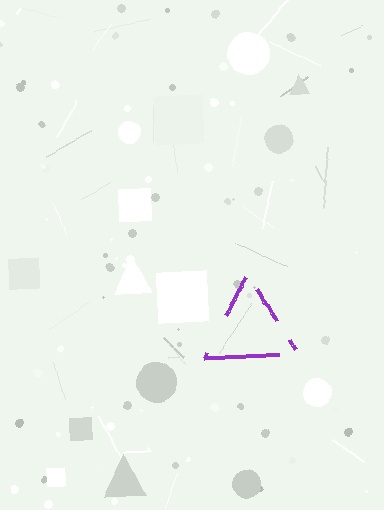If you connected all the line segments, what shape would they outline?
They would outline a triangle.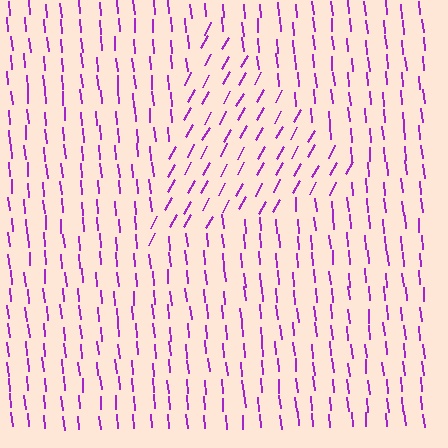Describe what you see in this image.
The image is filled with small purple line segments. A triangle region in the image has lines oriented differently from the surrounding lines, creating a visible texture boundary.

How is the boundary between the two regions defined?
The boundary is defined purely by a change in line orientation (approximately 34 degrees difference). All lines are the same color and thickness.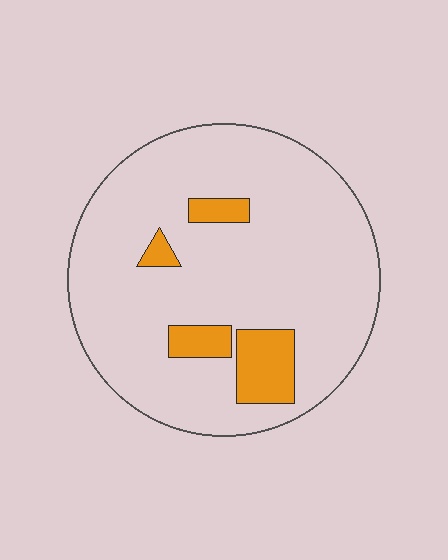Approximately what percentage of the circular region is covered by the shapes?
Approximately 10%.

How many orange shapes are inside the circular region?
4.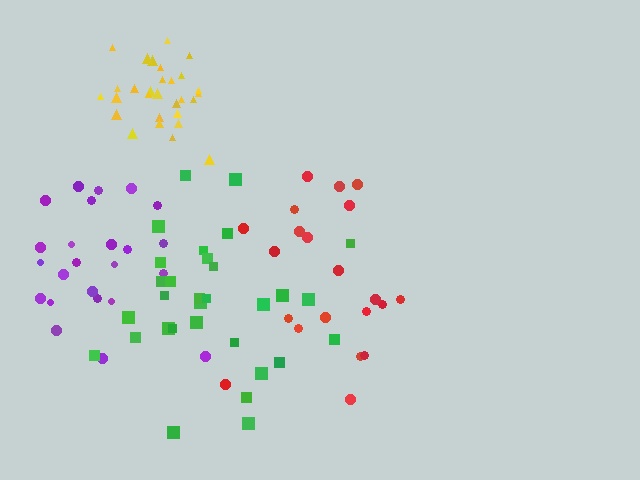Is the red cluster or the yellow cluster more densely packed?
Yellow.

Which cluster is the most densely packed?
Yellow.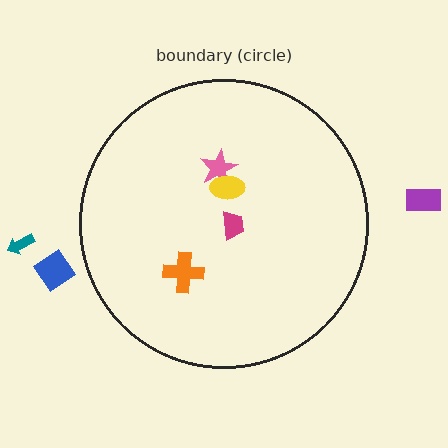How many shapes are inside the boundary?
4 inside, 3 outside.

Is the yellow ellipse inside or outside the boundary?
Inside.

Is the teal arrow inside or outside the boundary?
Outside.